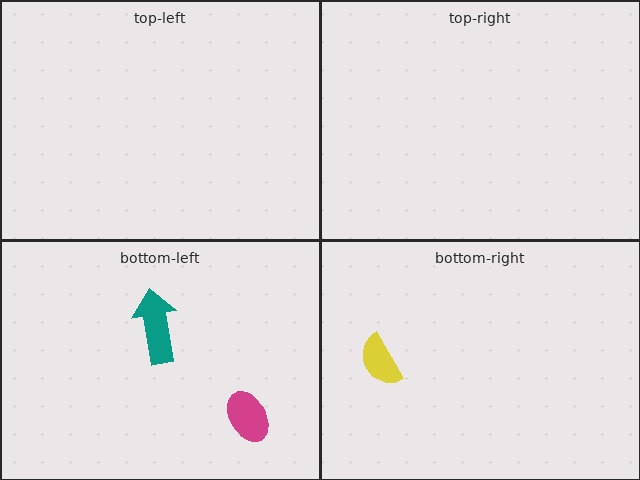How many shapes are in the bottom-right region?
1.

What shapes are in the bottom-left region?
The magenta ellipse, the teal arrow.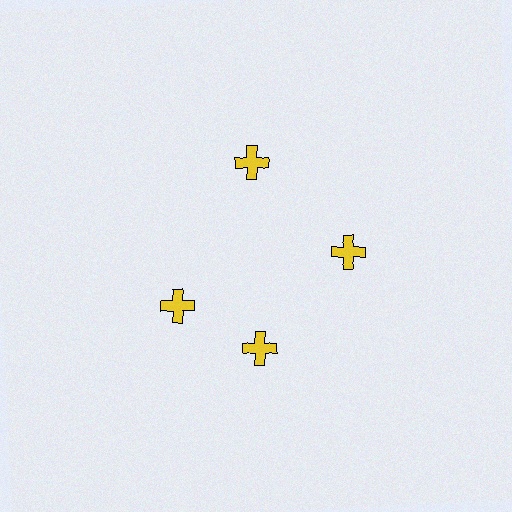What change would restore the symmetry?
The symmetry would be restored by rotating it back into even spacing with its neighbors so that all 4 crosses sit at equal angles and equal distance from the center.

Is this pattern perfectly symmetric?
No. The 4 yellow crosses are arranged in a ring, but one element near the 9 o'clock position is rotated out of alignment along the ring, breaking the 4-fold rotational symmetry.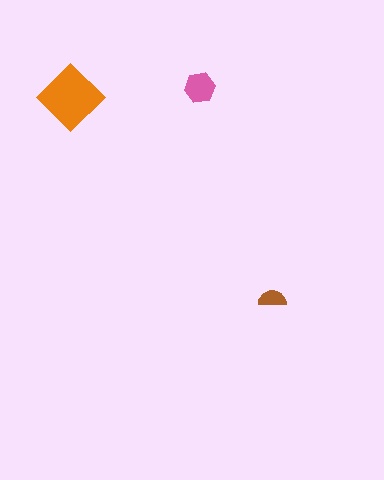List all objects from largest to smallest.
The orange diamond, the pink hexagon, the brown semicircle.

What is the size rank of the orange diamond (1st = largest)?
1st.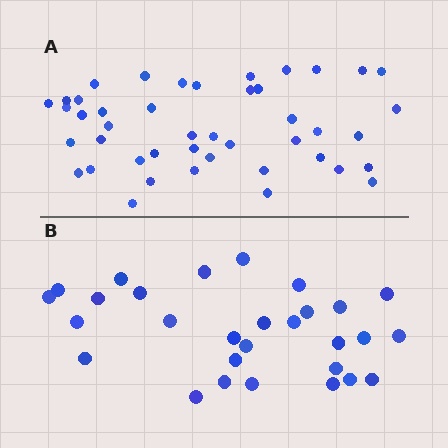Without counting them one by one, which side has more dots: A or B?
Region A (the top region) has more dots.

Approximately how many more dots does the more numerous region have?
Region A has approximately 15 more dots than region B.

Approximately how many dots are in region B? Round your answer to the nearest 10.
About 30 dots. (The exact count is 29, which rounds to 30.)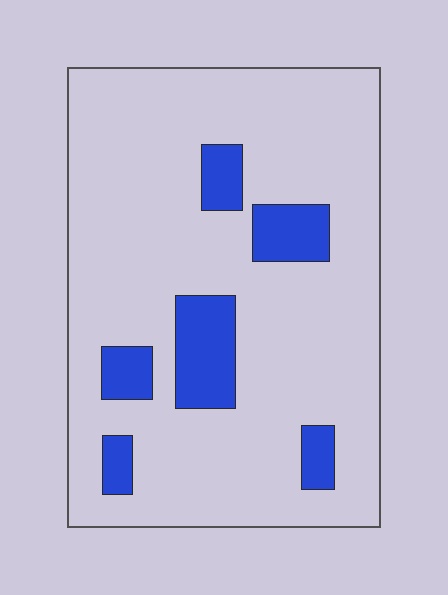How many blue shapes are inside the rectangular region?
6.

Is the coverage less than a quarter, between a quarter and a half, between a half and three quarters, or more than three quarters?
Less than a quarter.